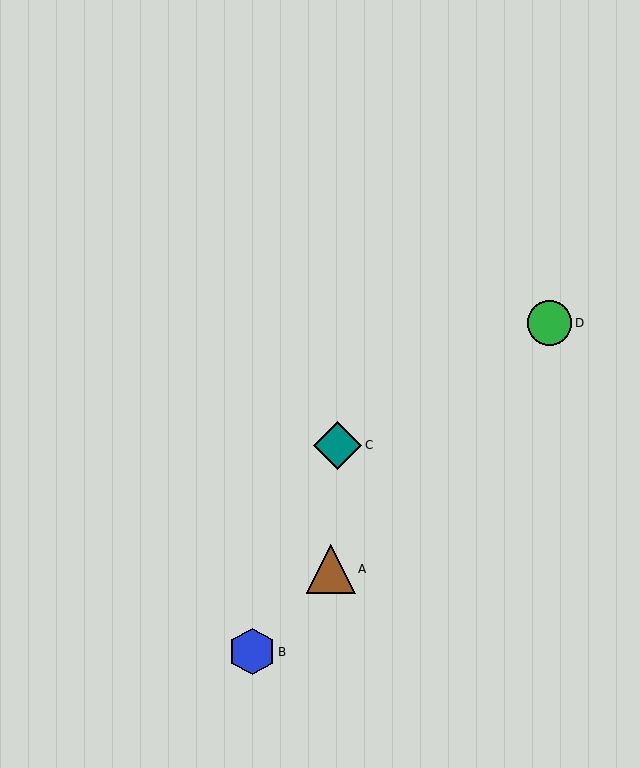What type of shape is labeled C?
Shape C is a teal diamond.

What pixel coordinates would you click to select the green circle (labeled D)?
Click at (550, 323) to select the green circle D.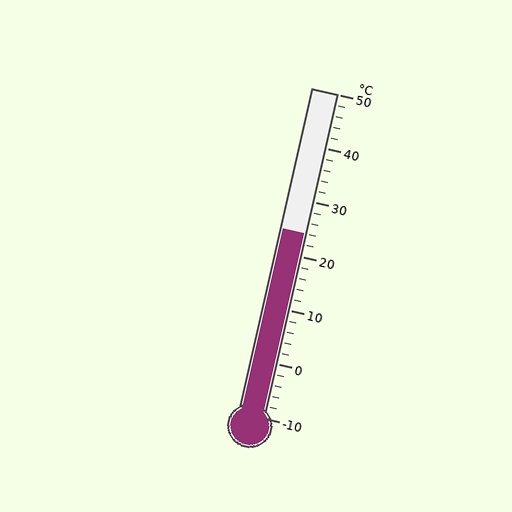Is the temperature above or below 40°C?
The temperature is below 40°C.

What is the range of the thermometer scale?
The thermometer scale ranges from -10°C to 50°C.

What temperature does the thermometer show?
The thermometer shows approximately 24°C.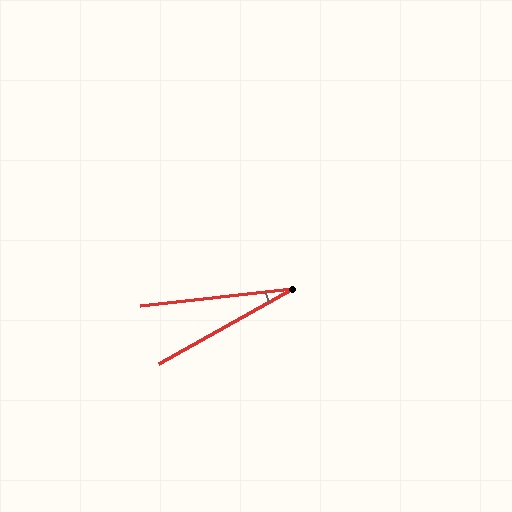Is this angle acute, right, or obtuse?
It is acute.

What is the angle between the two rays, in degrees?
Approximately 23 degrees.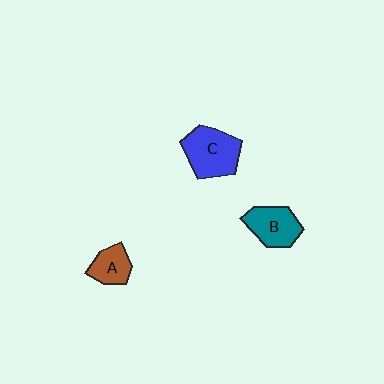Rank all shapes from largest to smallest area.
From largest to smallest: C (blue), B (teal), A (brown).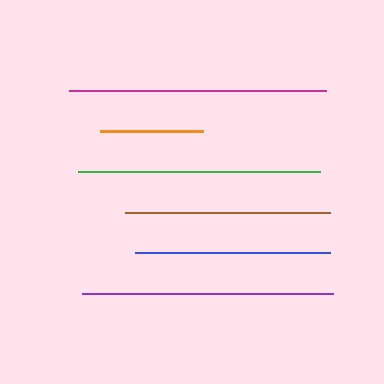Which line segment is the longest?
The magenta line is the longest at approximately 258 pixels.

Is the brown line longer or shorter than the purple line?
The purple line is longer than the brown line.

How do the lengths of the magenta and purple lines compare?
The magenta and purple lines are approximately the same length.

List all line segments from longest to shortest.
From longest to shortest: magenta, purple, green, brown, blue, orange.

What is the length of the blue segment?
The blue segment is approximately 195 pixels long.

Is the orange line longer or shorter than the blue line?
The blue line is longer than the orange line.